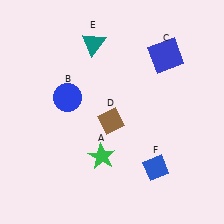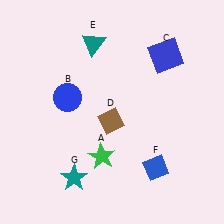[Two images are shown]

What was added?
A teal star (G) was added in Image 2.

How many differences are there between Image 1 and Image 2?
There is 1 difference between the two images.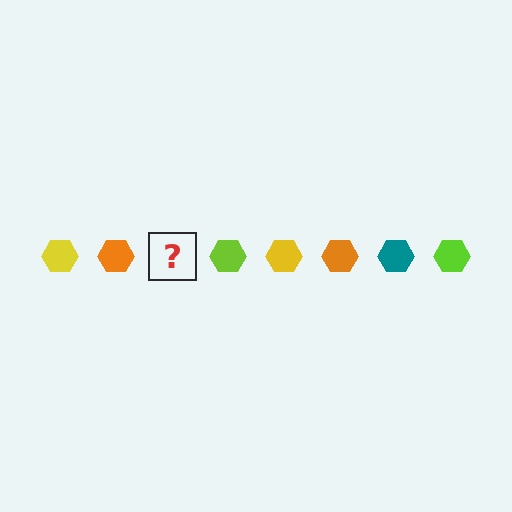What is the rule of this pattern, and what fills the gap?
The rule is that the pattern cycles through yellow, orange, teal, lime hexagons. The gap should be filled with a teal hexagon.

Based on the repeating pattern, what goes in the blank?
The blank should be a teal hexagon.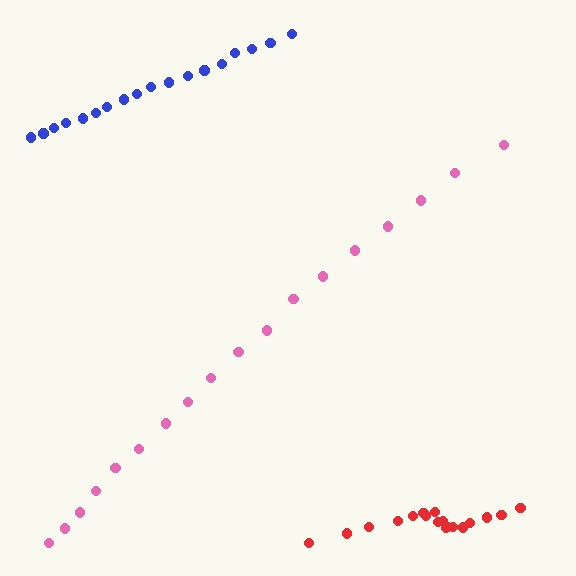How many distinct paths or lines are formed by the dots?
There are 3 distinct paths.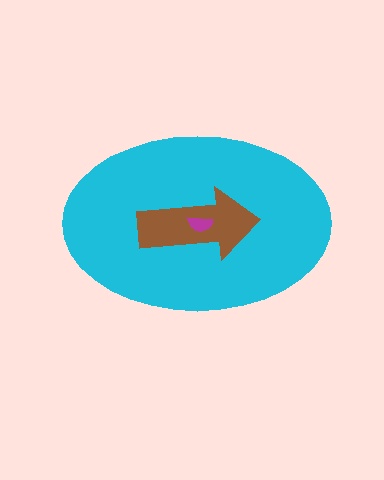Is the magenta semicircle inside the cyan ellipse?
Yes.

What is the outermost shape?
The cyan ellipse.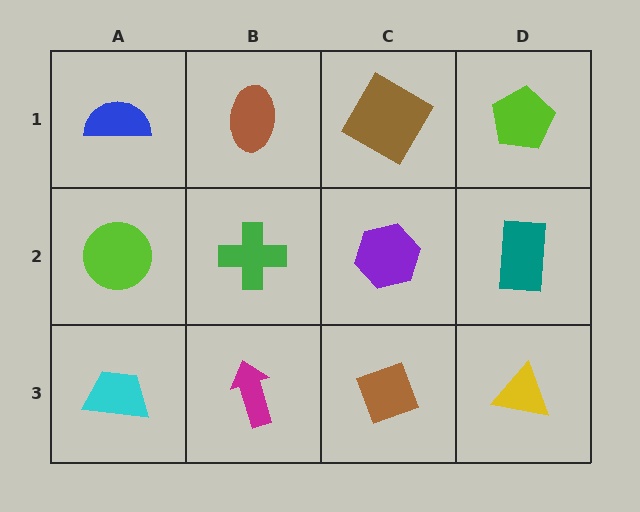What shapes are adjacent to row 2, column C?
A brown square (row 1, column C), a brown diamond (row 3, column C), a green cross (row 2, column B), a teal rectangle (row 2, column D).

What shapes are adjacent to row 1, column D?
A teal rectangle (row 2, column D), a brown square (row 1, column C).